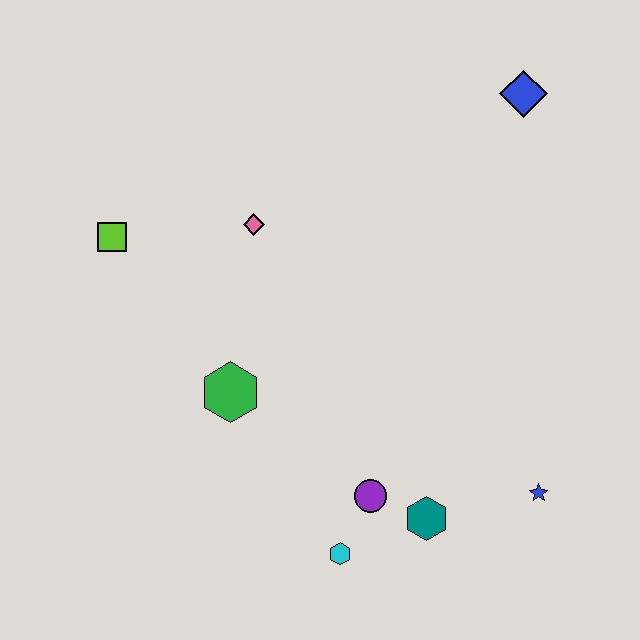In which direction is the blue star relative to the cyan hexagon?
The blue star is to the right of the cyan hexagon.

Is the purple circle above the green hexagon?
No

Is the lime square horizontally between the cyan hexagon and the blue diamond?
No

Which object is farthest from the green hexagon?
The blue diamond is farthest from the green hexagon.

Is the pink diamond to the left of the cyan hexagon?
Yes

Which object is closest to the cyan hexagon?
The purple circle is closest to the cyan hexagon.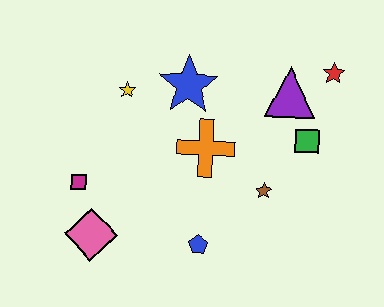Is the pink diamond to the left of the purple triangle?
Yes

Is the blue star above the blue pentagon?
Yes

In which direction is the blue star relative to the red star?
The blue star is to the left of the red star.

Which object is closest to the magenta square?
The pink diamond is closest to the magenta square.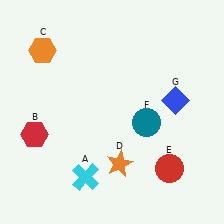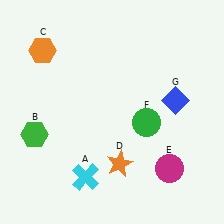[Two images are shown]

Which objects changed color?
B changed from red to green. E changed from red to magenta. F changed from teal to green.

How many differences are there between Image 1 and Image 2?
There are 3 differences between the two images.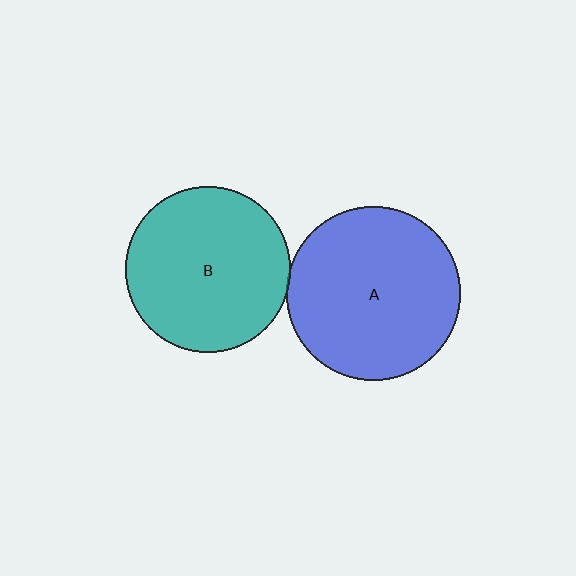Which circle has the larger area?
Circle A (blue).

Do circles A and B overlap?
Yes.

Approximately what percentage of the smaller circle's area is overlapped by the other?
Approximately 5%.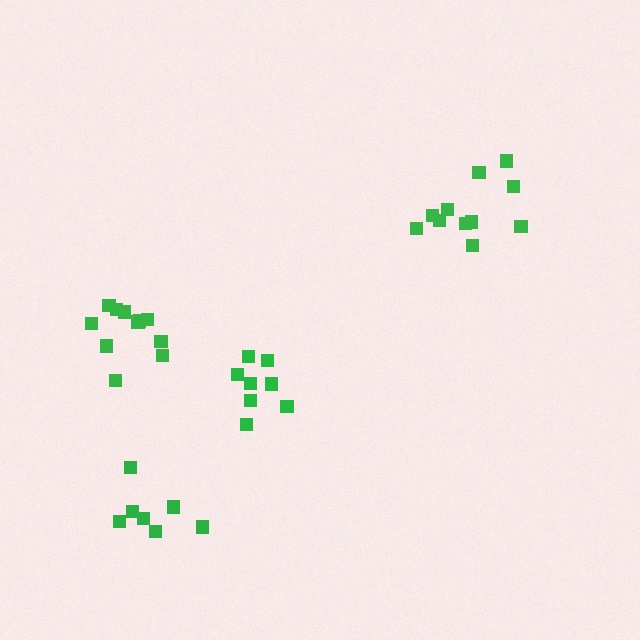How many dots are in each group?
Group 1: 11 dots, Group 2: 8 dots, Group 3: 11 dots, Group 4: 7 dots (37 total).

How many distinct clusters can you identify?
There are 4 distinct clusters.